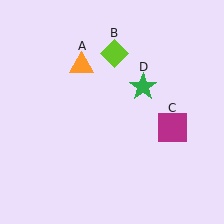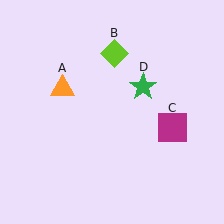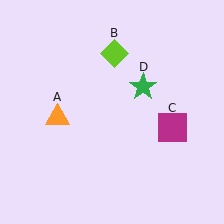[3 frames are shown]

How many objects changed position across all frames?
1 object changed position: orange triangle (object A).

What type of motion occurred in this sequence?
The orange triangle (object A) rotated counterclockwise around the center of the scene.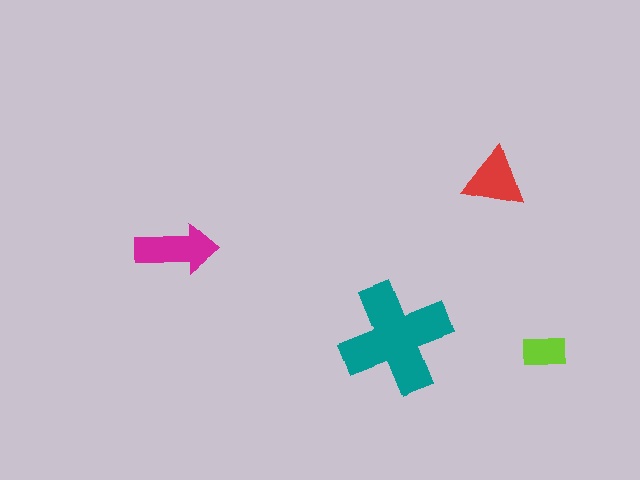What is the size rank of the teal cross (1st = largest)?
1st.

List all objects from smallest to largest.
The lime rectangle, the red triangle, the magenta arrow, the teal cross.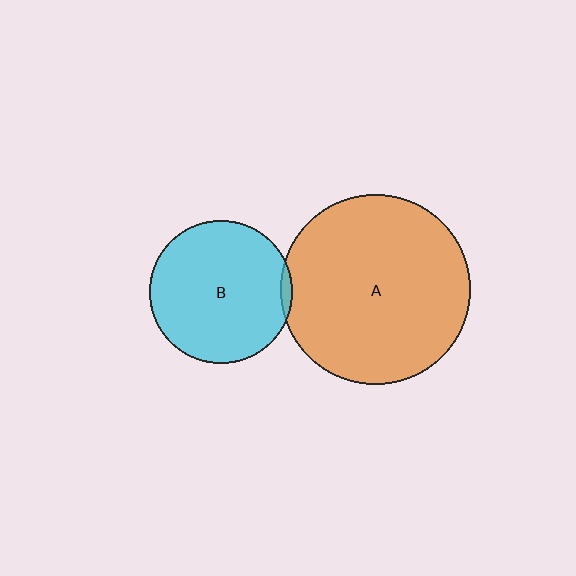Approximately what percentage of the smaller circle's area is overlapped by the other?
Approximately 5%.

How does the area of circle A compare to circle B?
Approximately 1.8 times.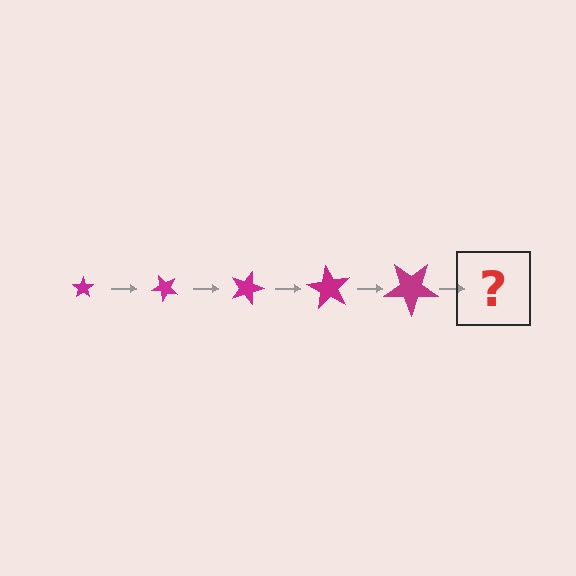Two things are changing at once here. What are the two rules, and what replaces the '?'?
The two rules are that the star grows larger each step and it rotates 45 degrees each step. The '?' should be a star, larger than the previous one and rotated 225 degrees from the start.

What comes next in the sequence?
The next element should be a star, larger than the previous one and rotated 225 degrees from the start.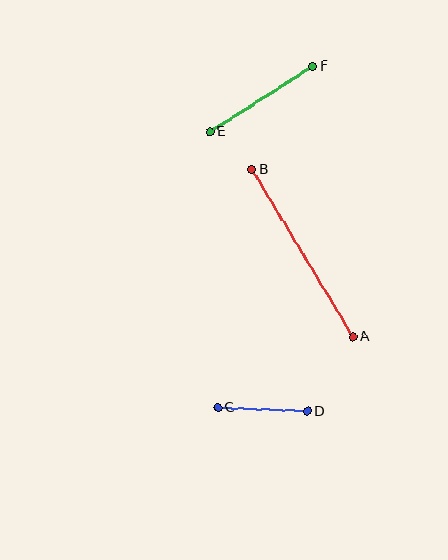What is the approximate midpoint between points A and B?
The midpoint is at approximately (302, 253) pixels.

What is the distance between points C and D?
The distance is approximately 89 pixels.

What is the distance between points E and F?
The distance is approximately 122 pixels.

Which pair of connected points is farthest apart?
Points A and B are farthest apart.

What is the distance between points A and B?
The distance is approximately 195 pixels.